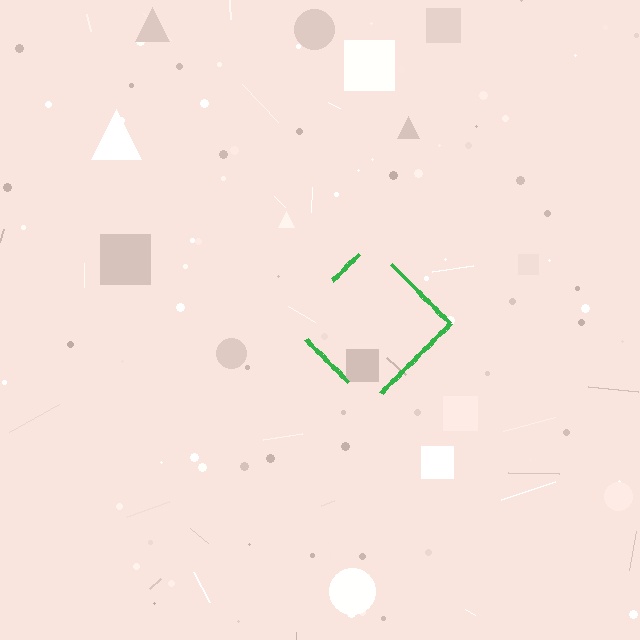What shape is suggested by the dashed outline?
The dashed outline suggests a diamond.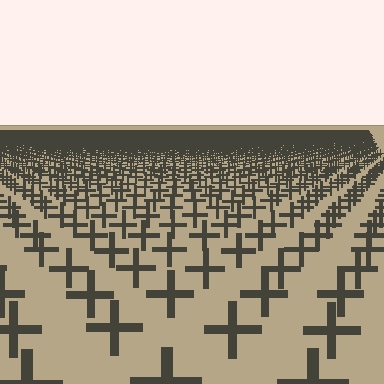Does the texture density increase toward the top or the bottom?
Density increases toward the top.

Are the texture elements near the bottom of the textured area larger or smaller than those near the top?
Larger. Near the bottom, elements are closer to the viewer and appear at a bigger on-screen size.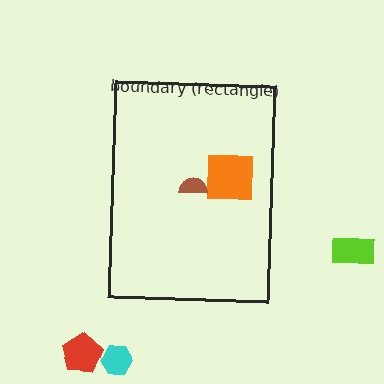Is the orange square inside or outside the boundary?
Inside.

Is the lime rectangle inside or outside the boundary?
Outside.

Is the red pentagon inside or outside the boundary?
Outside.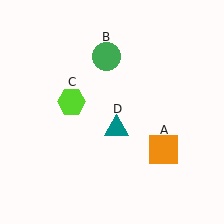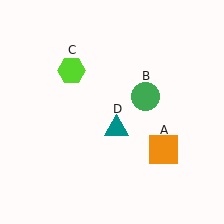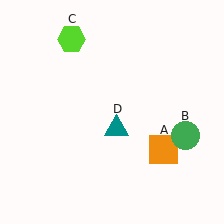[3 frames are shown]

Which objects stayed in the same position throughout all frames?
Orange square (object A) and teal triangle (object D) remained stationary.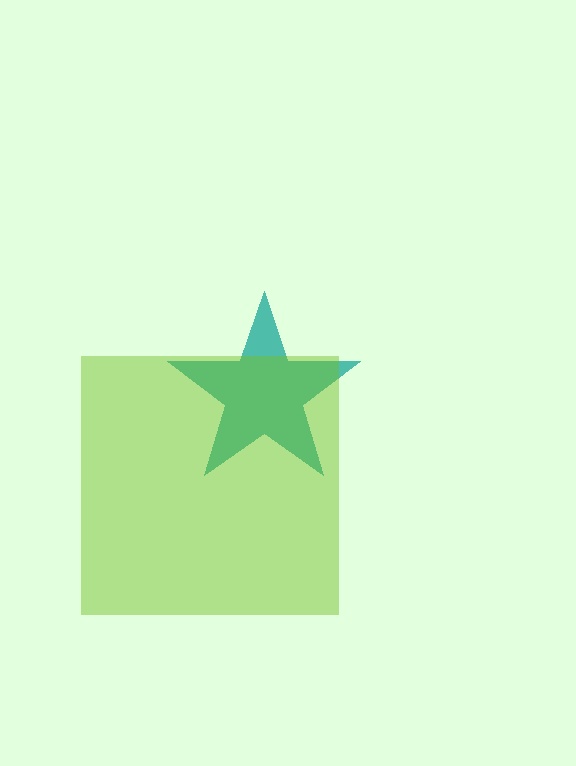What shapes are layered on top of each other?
The layered shapes are: a teal star, a lime square.